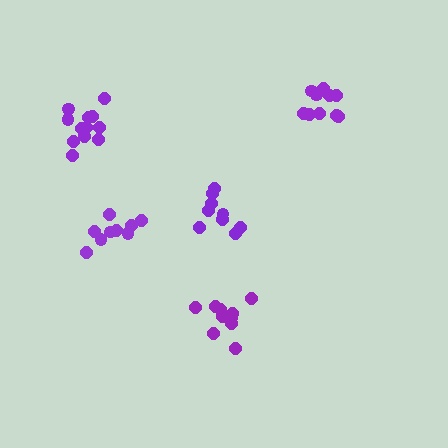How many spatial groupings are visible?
There are 5 spatial groupings.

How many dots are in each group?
Group 1: 9 dots, Group 2: 10 dots, Group 3: 12 dots, Group 4: 10 dots, Group 5: 9 dots (50 total).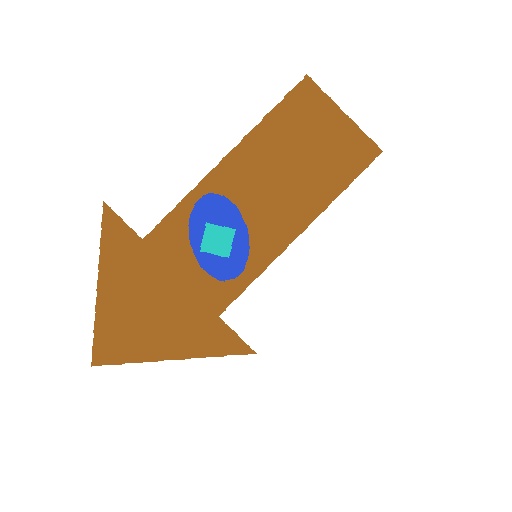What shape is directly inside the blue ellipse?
The cyan diamond.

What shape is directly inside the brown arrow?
The blue ellipse.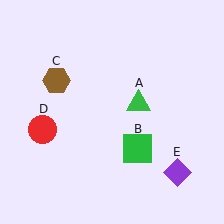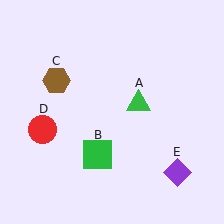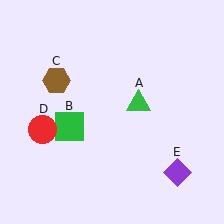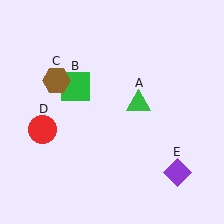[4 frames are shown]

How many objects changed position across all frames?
1 object changed position: green square (object B).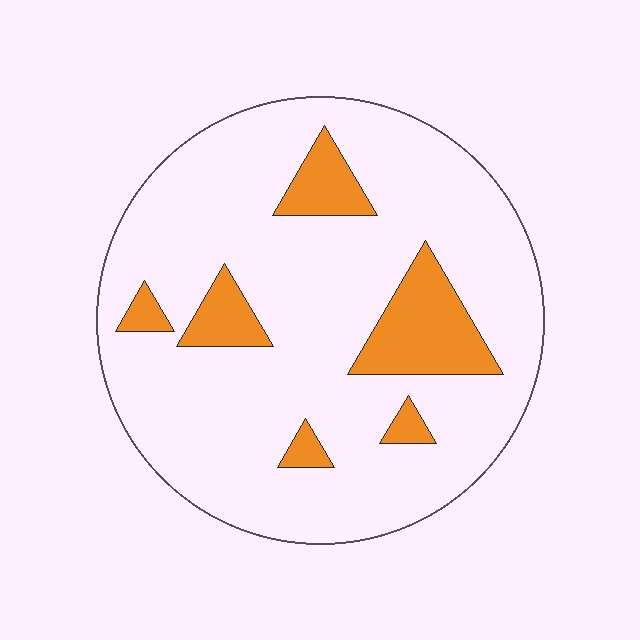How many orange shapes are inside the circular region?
6.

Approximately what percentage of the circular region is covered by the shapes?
Approximately 15%.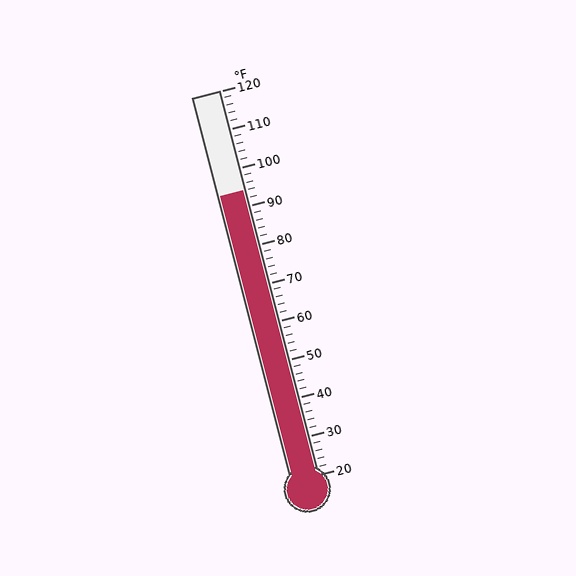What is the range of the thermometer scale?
The thermometer scale ranges from 20°F to 120°F.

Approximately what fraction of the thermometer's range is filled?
The thermometer is filled to approximately 75% of its range.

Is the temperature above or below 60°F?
The temperature is above 60°F.